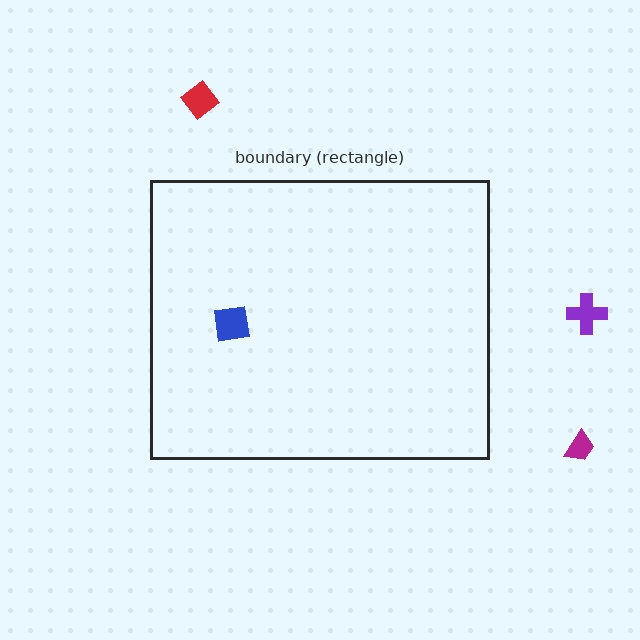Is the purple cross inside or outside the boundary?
Outside.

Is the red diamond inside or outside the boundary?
Outside.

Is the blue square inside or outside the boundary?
Inside.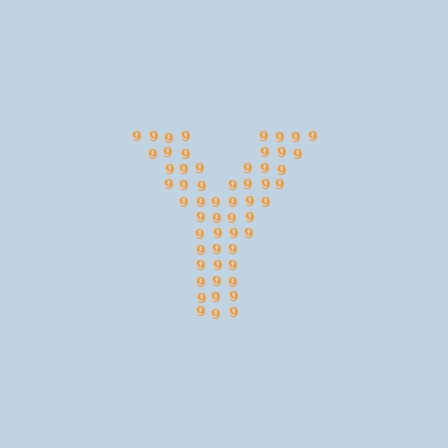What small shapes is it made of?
It is made of small digit 9's.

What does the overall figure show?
The overall figure shows the letter Y.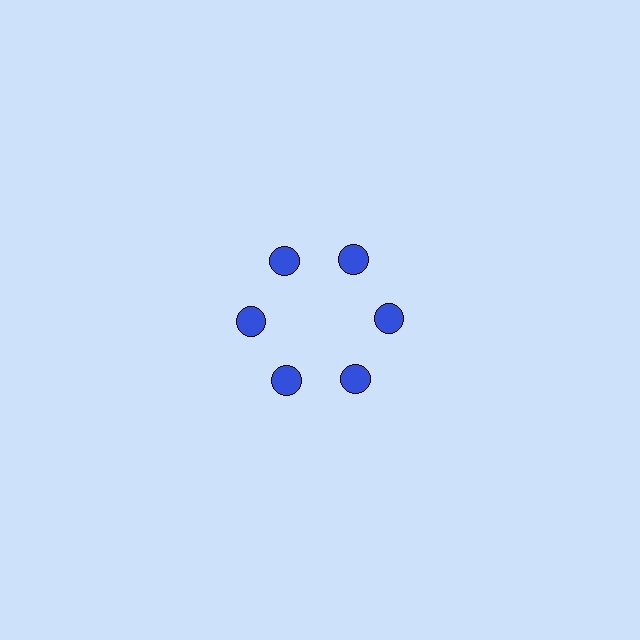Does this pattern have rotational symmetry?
Yes, this pattern has 6-fold rotational symmetry. It looks the same after rotating 60 degrees around the center.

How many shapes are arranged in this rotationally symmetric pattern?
There are 6 shapes, arranged in 6 groups of 1.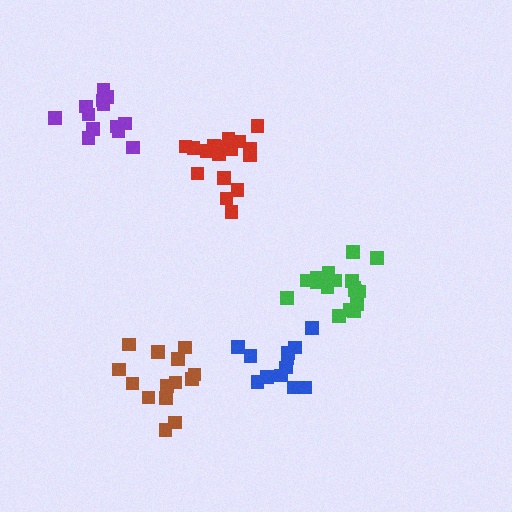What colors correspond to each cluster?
The clusters are colored: green, red, brown, purple, blue.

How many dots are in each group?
Group 1: 17 dots, Group 2: 17 dots, Group 3: 14 dots, Group 4: 13 dots, Group 5: 12 dots (73 total).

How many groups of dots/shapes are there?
There are 5 groups.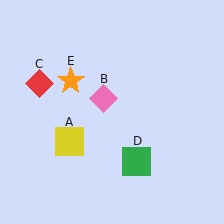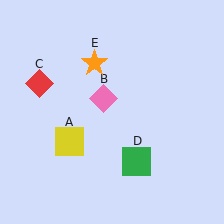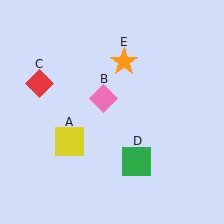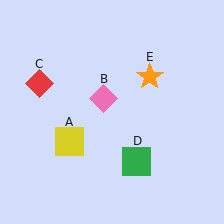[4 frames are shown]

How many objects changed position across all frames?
1 object changed position: orange star (object E).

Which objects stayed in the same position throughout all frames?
Yellow square (object A) and pink diamond (object B) and red diamond (object C) and green square (object D) remained stationary.